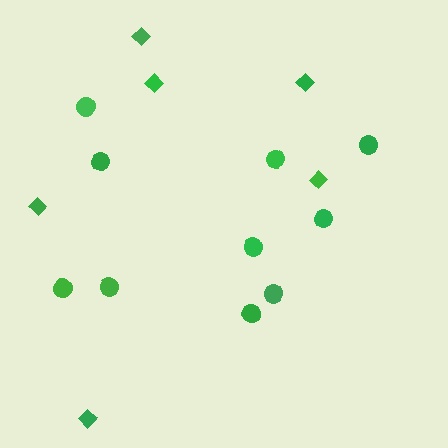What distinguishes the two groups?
There are 2 groups: one group of circles (10) and one group of diamonds (6).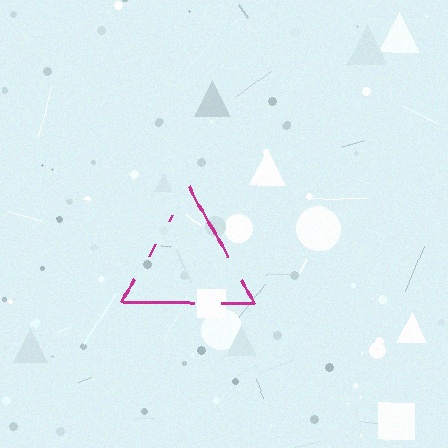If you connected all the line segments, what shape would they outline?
They would outline a triangle.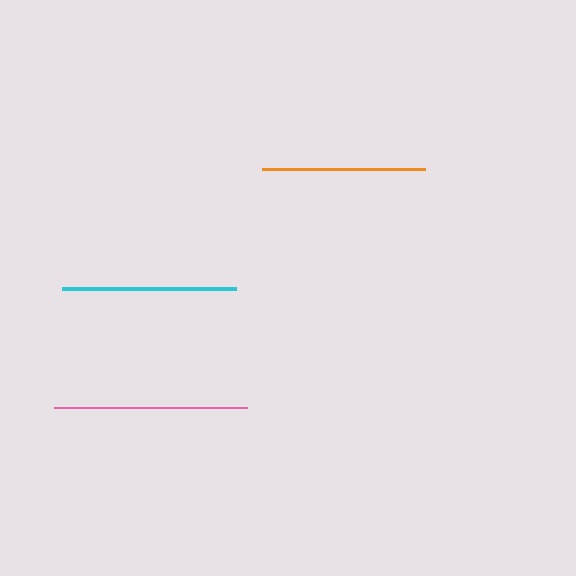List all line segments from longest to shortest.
From longest to shortest: pink, cyan, orange.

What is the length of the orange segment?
The orange segment is approximately 163 pixels long.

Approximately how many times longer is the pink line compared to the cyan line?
The pink line is approximately 1.1 times the length of the cyan line.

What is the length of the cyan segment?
The cyan segment is approximately 174 pixels long.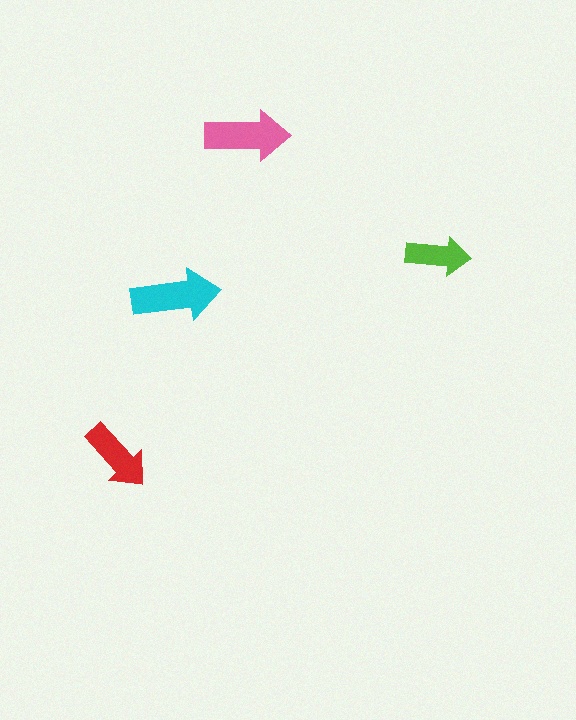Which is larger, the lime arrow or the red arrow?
The red one.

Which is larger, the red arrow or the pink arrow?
The pink one.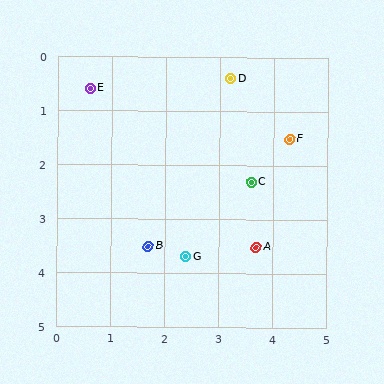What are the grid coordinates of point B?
Point B is at approximately (1.7, 3.5).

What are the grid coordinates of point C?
Point C is at approximately (3.6, 2.3).